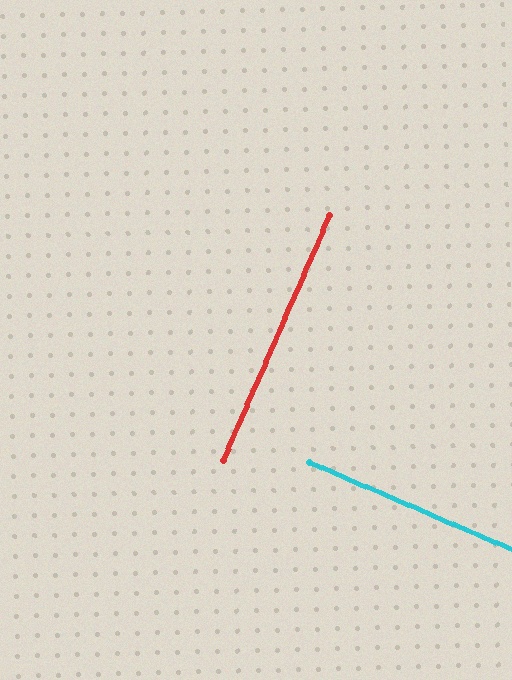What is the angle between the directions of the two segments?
Approximately 90 degrees.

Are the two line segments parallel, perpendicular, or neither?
Perpendicular — they meet at approximately 90°.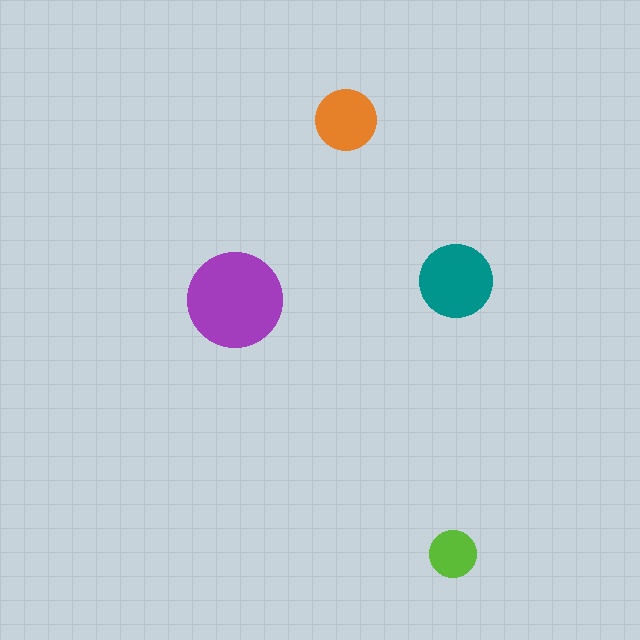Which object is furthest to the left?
The purple circle is leftmost.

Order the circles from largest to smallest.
the purple one, the teal one, the orange one, the lime one.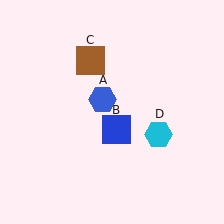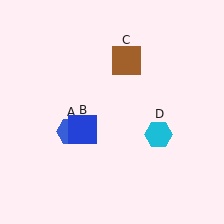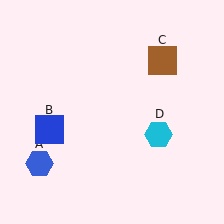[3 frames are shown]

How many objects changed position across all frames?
3 objects changed position: blue hexagon (object A), blue square (object B), brown square (object C).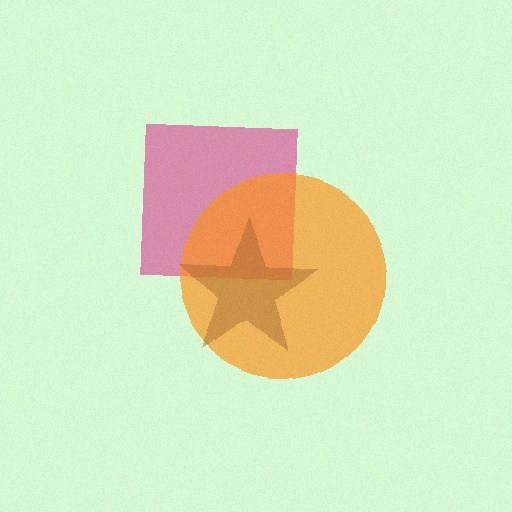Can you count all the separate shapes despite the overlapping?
Yes, there are 3 separate shapes.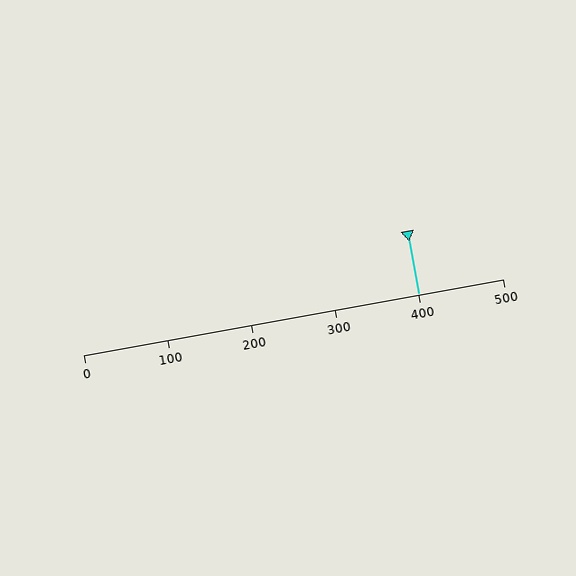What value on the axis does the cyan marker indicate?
The marker indicates approximately 400.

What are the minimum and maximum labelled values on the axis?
The axis runs from 0 to 500.